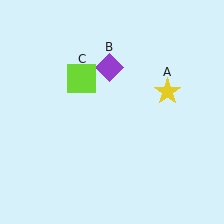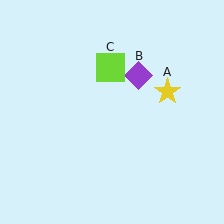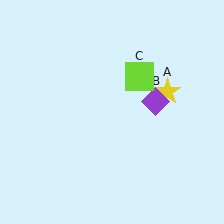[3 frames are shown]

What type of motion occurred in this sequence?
The purple diamond (object B), lime square (object C) rotated clockwise around the center of the scene.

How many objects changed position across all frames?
2 objects changed position: purple diamond (object B), lime square (object C).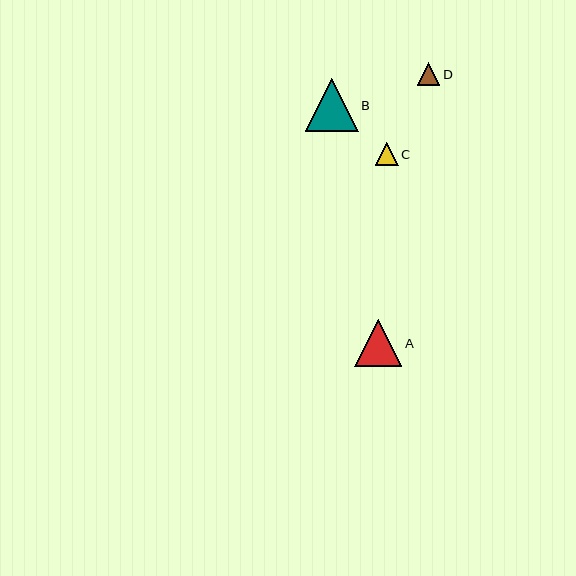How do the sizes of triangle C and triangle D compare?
Triangle C and triangle D are approximately the same size.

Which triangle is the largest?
Triangle B is the largest with a size of approximately 53 pixels.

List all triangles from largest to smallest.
From largest to smallest: B, A, C, D.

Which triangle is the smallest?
Triangle D is the smallest with a size of approximately 23 pixels.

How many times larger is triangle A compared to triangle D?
Triangle A is approximately 2.1 times the size of triangle D.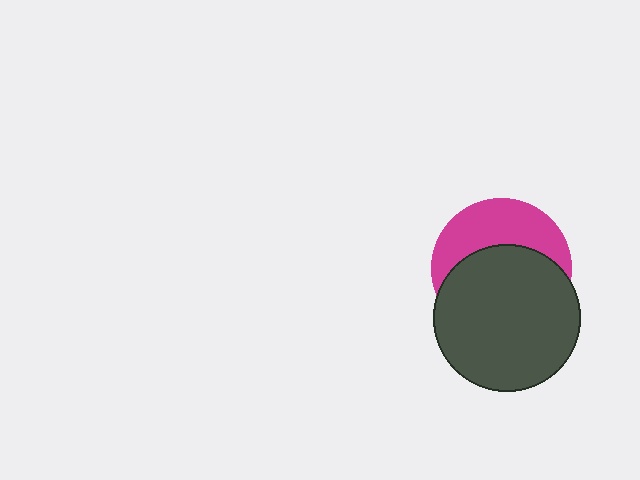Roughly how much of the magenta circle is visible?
A small part of it is visible (roughly 40%).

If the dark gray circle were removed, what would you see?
You would see the complete magenta circle.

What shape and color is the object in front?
The object in front is a dark gray circle.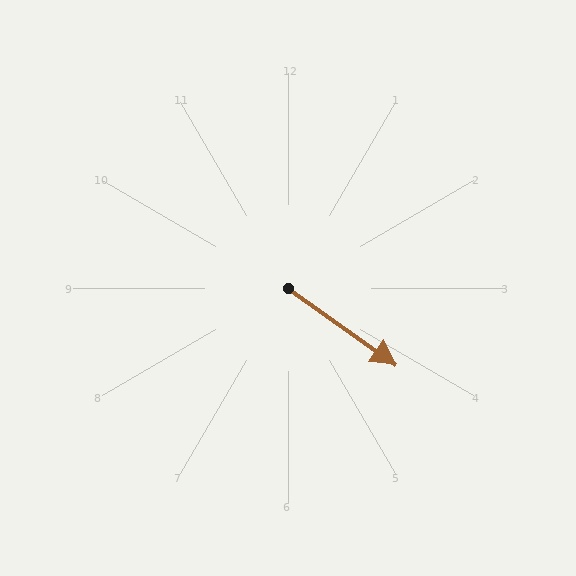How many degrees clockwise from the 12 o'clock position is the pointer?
Approximately 125 degrees.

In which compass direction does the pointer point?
Southeast.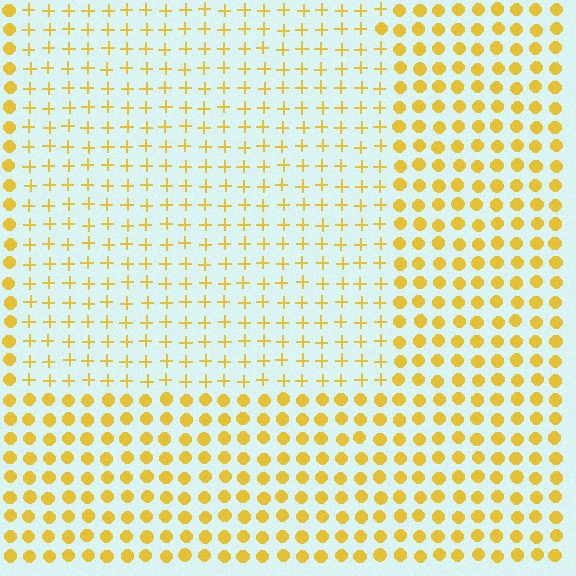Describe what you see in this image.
The image is filled with small yellow elements arranged in a uniform grid. A rectangle-shaped region contains plus signs, while the surrounding area contains circles. The boundary is defined purely by the change in element shape.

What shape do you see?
I see a rectangle.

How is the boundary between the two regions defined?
The boundary is defined by a change in element shape: plus signs inside vs. circles outside. All elements share the same color and spacing.